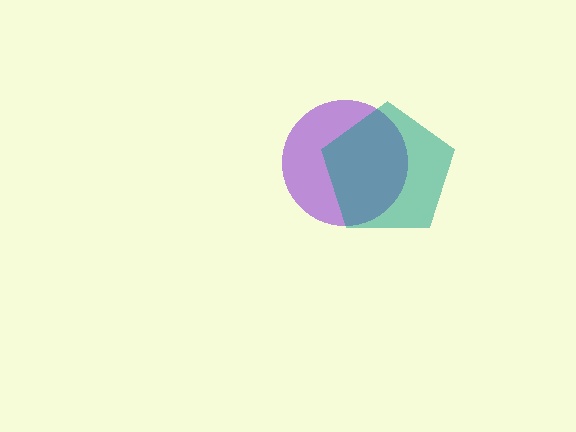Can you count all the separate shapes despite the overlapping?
Yes, there are 2 separate shapes.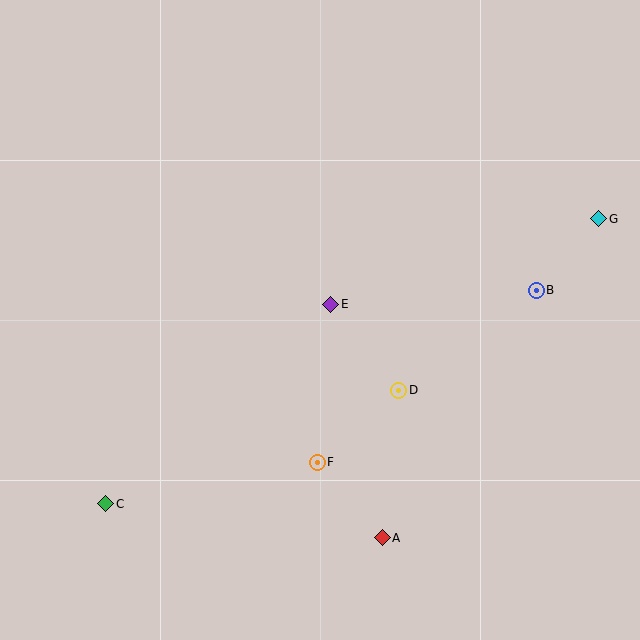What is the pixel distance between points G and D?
The distance between G and D is 263 pixels.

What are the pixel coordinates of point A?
Point A is at (382, 538).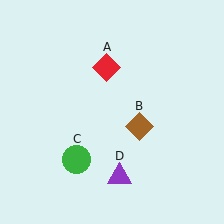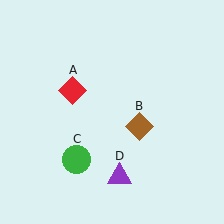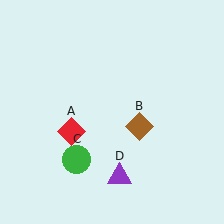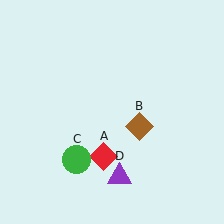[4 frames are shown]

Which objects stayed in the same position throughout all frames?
Brown diamond (object B) and green circle (object C) and purple triangle (object D) remained stationary.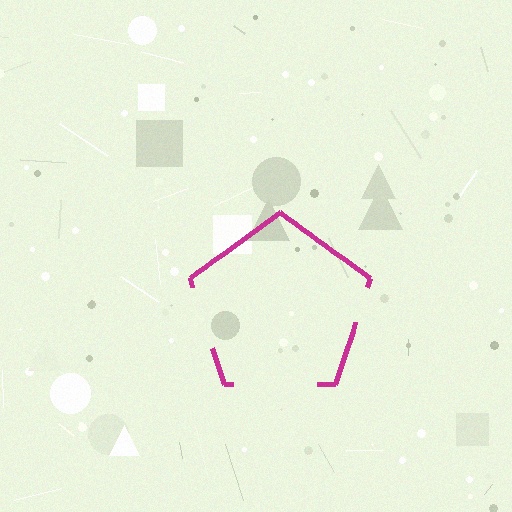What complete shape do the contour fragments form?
The contour fragments form a pentagon.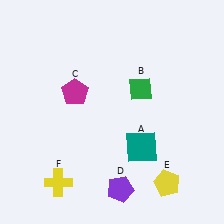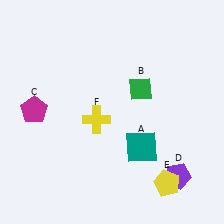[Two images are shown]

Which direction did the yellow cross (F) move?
The yellow cross (F) moved up.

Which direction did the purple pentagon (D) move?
The purple pentagon (D) moved right.